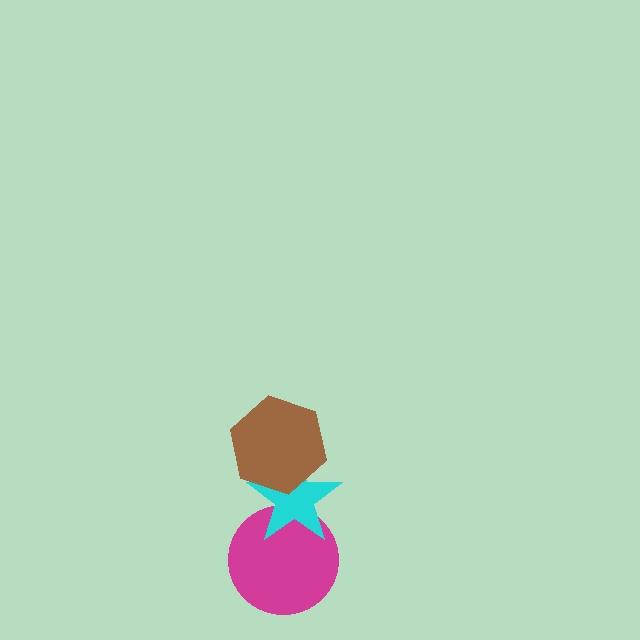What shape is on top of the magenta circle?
The cyan star is on top of the magenta circle.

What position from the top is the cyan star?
The cyan star is 2nd from the top.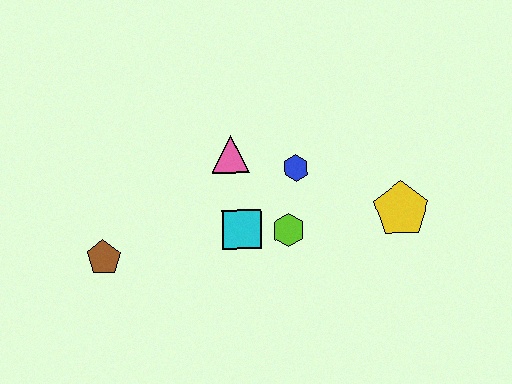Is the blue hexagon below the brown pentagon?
No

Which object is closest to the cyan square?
The lime hexagon is closest to the cyan square.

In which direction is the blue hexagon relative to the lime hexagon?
The blue hexagon is above the lime hexagon.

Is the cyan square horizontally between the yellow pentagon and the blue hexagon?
No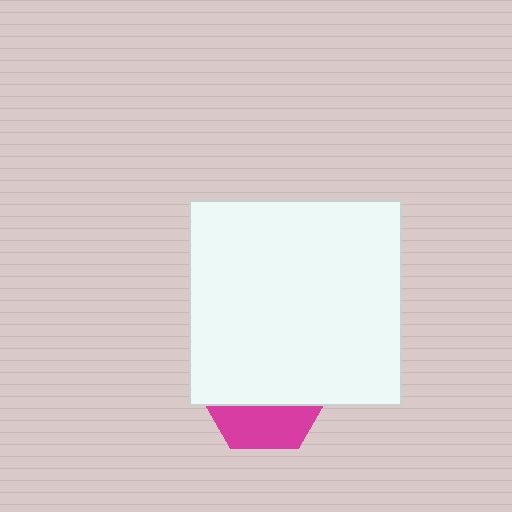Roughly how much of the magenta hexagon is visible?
A small part of it is visible (roughly 33%).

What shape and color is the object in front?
The object in front is a white rectangle.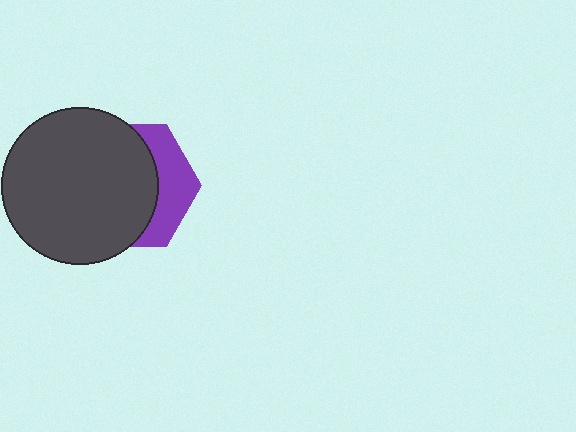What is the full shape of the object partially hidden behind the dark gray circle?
The partially hidden object is a purple hexagon.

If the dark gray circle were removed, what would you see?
You would see the complete purple hexagon.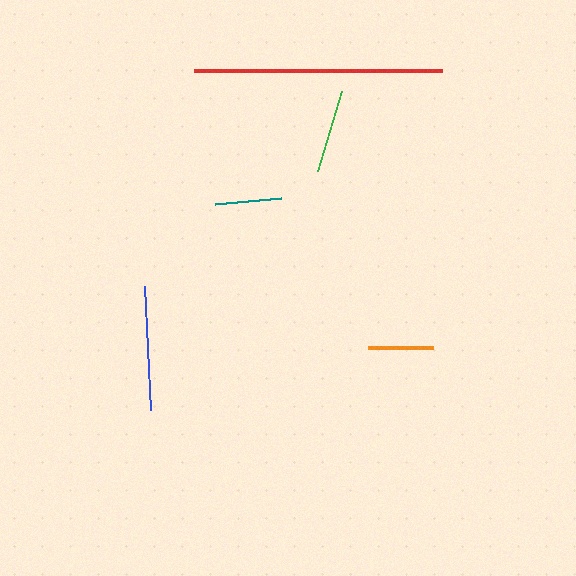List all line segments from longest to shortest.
From longest to shortest: red, blue, green, teal, orange.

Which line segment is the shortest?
The orange line is the shortest at approximately 65 pixels.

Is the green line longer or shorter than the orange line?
The green line is longer than the orange line.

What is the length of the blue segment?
The blue segment is approximately 125 pixels long.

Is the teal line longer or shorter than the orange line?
The teal line is longer than the orange line.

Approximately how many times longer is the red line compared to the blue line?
The red line is approximately 2.0 times the length of the blue line.